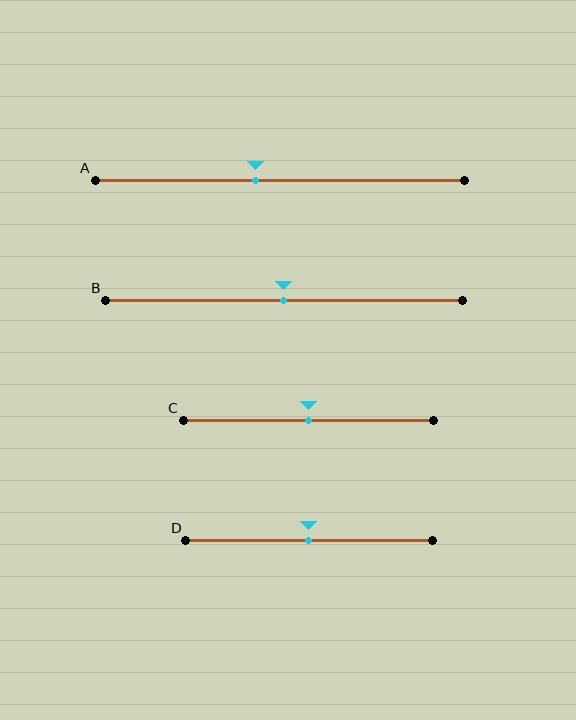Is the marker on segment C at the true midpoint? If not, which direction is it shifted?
Yes, the marker on segment C is at the true midpoint.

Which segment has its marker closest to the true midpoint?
Segment B has its marker closest to the true midpoint.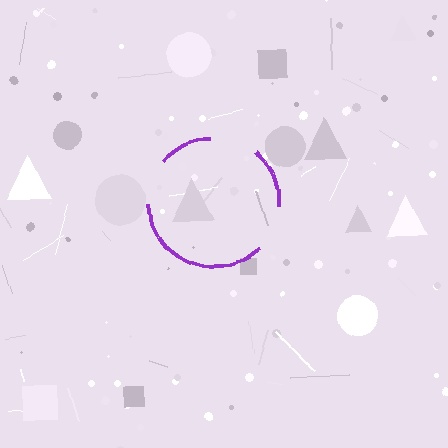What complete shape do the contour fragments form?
The contour fragments form a circle.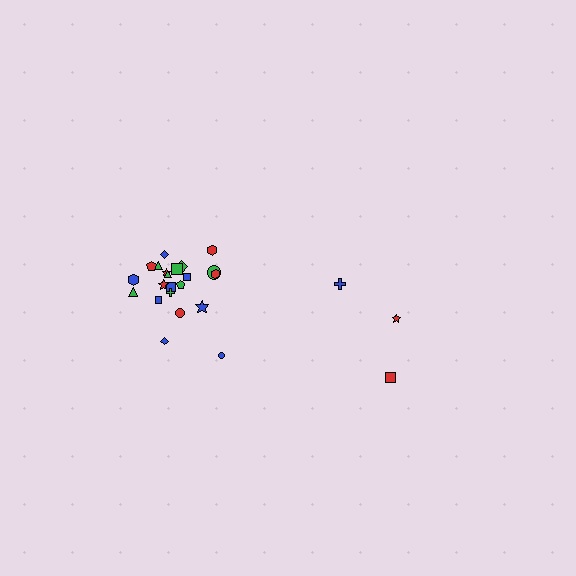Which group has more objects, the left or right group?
The left group.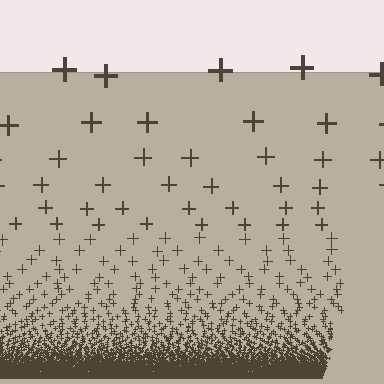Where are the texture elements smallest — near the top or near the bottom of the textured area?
Near the bottom.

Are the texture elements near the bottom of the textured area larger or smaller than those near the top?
Smaller. The gradient is inverted — elements near the bottom are smaller and denser.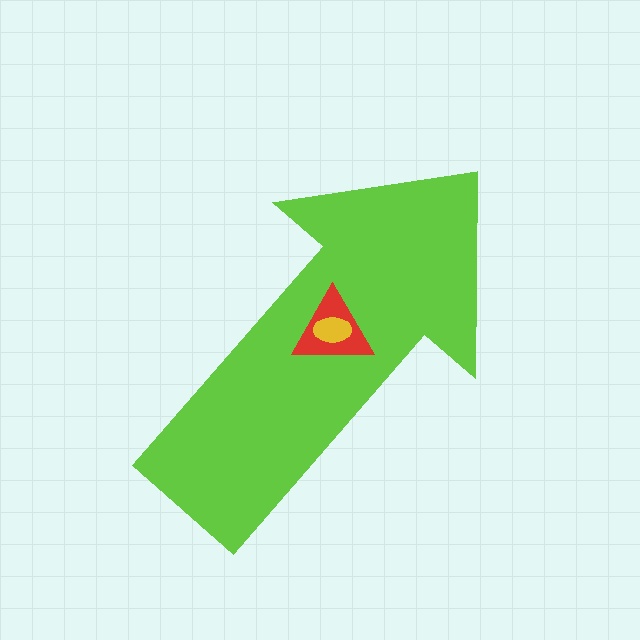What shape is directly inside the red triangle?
The yellow ellipse.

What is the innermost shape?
The yellow ellipse.